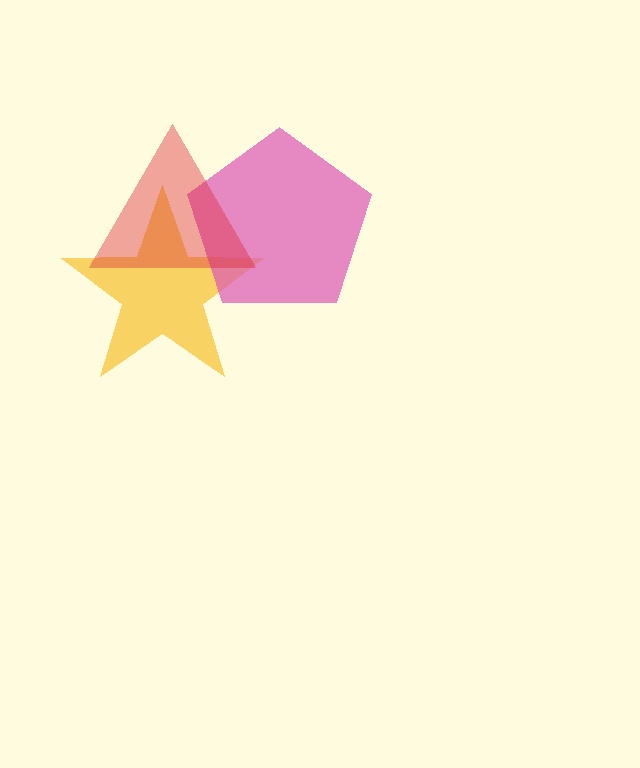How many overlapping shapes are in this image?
There are 3 overlapping shapes in the image.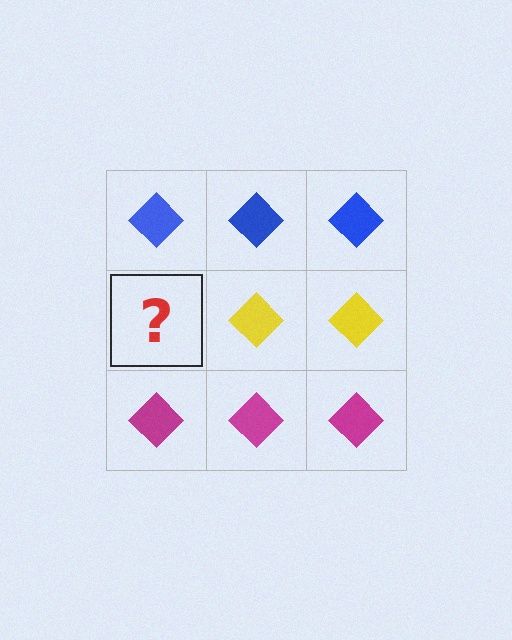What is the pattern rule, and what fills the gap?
The rule is that each row has a consistent color. The gap should be filled with a yellow diamond.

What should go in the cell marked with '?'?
The missing cell should contain a yellow diamond.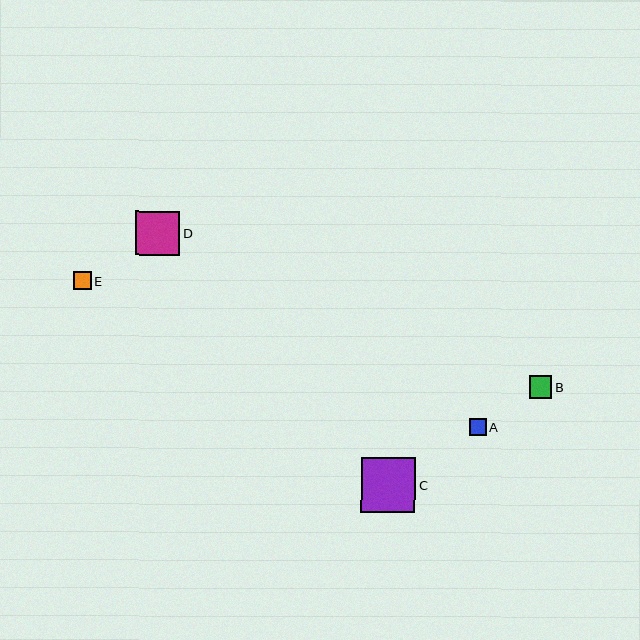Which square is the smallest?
Square A is the smallest with a size of approximately 17 pixels.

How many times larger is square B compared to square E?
Square B is approximately 1.3 times the size of square E.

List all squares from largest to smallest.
From largest to smallest: C, D, B, E, A.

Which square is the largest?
Square C is the largest with a size of approximately 55 pixels.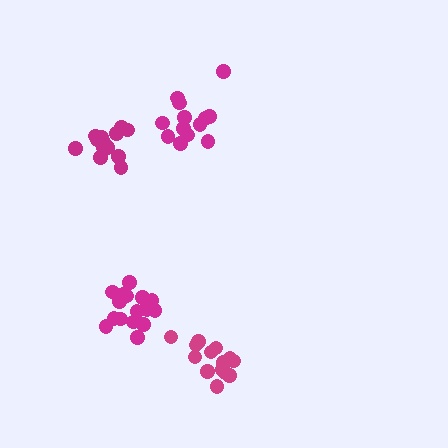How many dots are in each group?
Group 1: 13 dots, Group 2: 16 dots, Group 3: 13 dots, Group 4: 14 dots (56 total).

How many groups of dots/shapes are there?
There are 4 groups.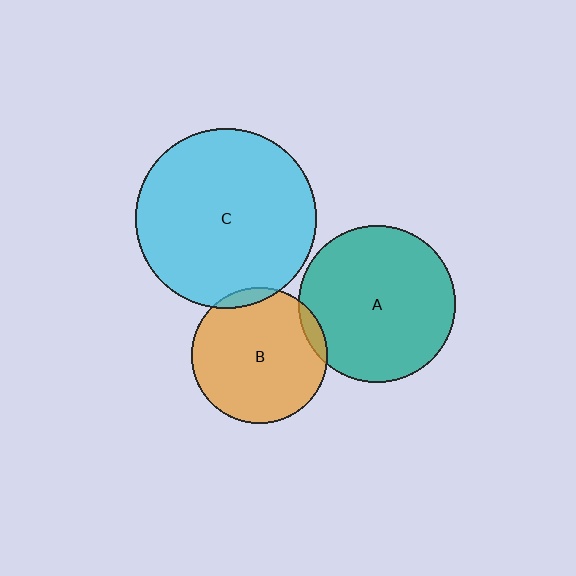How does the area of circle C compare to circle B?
Approximately 1.8 times.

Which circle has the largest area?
Circle C (cyan).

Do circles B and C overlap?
Yes.